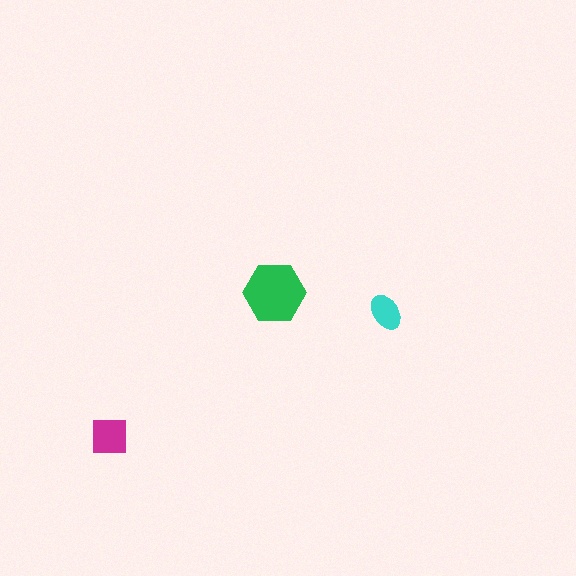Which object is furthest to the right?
The cyan ellipse is rightmost.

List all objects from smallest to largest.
The cyan ellipse, the magenta square, the green hexagon.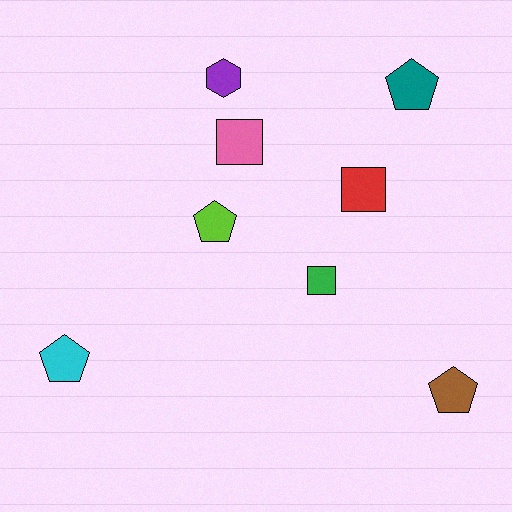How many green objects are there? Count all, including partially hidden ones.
There is 1 green object.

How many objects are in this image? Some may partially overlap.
There are 8 objects.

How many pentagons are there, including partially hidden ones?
There are 4 pentagons.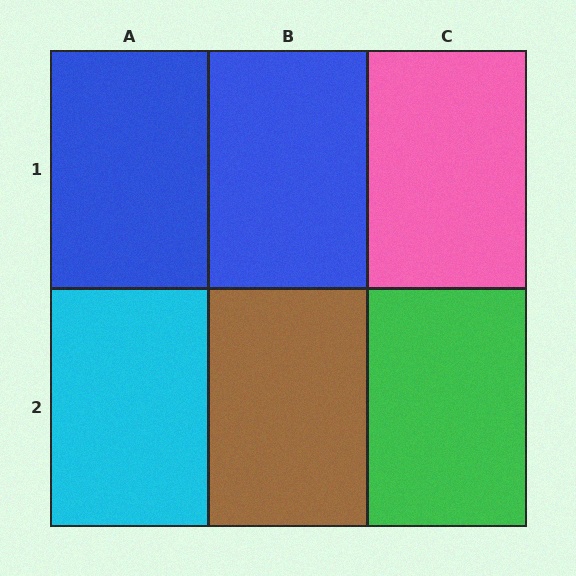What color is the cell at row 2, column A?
Cyan.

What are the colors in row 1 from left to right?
Blue, blue, pink.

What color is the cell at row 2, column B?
Brown.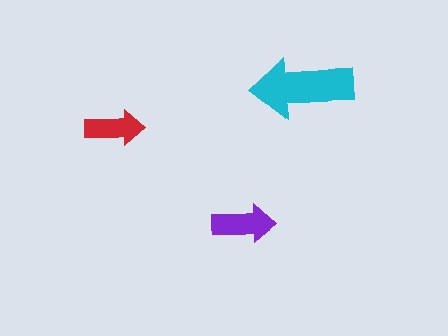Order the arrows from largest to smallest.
the cyan one, the purple one, the red one.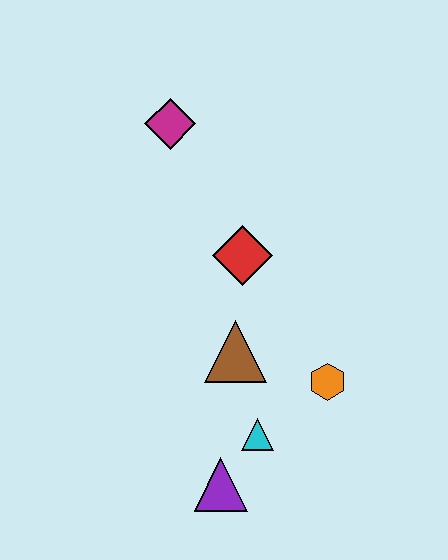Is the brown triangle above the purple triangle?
Yes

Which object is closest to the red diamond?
The brown triangle is closest to the red diamond.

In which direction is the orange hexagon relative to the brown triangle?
The orange hexagon is to the right of the brown triangle.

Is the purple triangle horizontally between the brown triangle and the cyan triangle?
No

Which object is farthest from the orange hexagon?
The magenta diamond is farthest from the orange hexagon.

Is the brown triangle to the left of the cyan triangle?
Yes